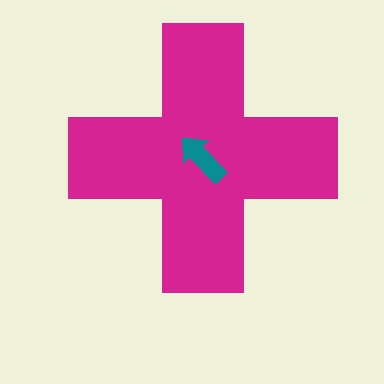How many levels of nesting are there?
2.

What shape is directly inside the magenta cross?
The teal arrow.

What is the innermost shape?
The teal arrow.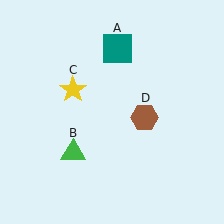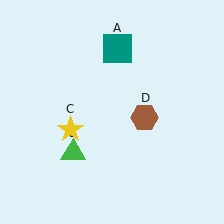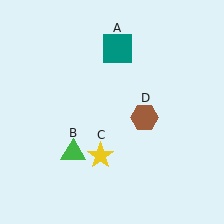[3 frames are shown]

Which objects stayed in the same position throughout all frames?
Teal square (object A) and green triangle (object B) and brown hexagon (object D) remained stationary.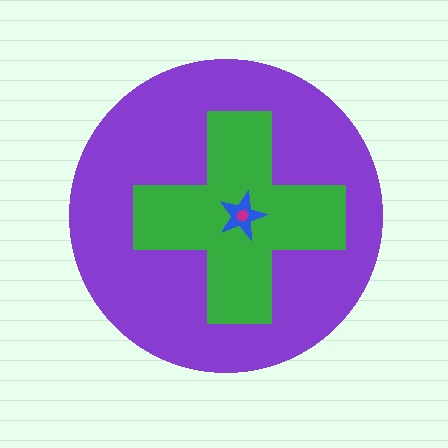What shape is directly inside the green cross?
The blue star.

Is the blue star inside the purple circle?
Yes.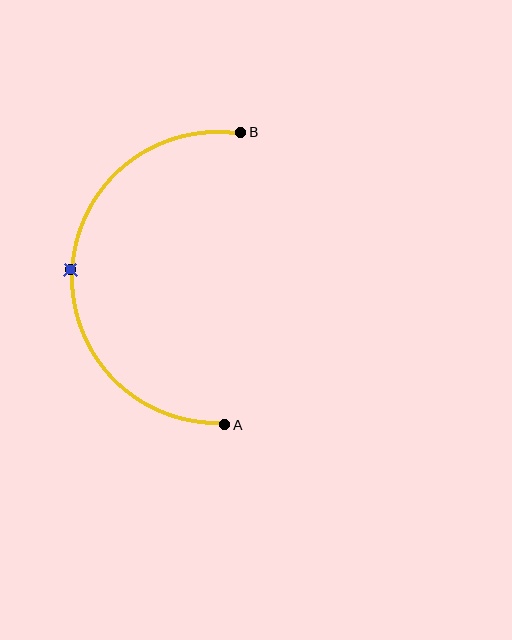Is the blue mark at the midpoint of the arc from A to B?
Yes. The blue mark lies on the arc at equal arc-length from both A and B — it is the arc midpoint.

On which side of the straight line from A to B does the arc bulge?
The arc bulges to the left of the straight line connecting A and B.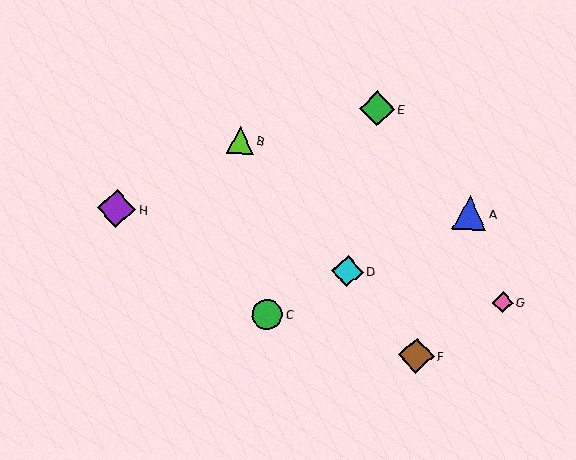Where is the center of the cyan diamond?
The center of the cyan diamond is at (347, 271).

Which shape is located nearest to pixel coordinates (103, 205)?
The purple diamond (labeled H) at (116, 209) is nearest to that location.